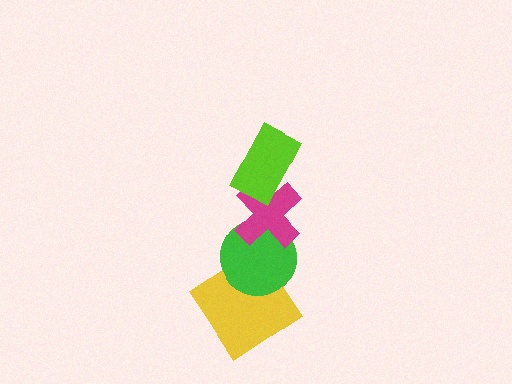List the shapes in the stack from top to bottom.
From top to bottom: the lime rectangle, the magenta cross, the green circle, the yellow diamond.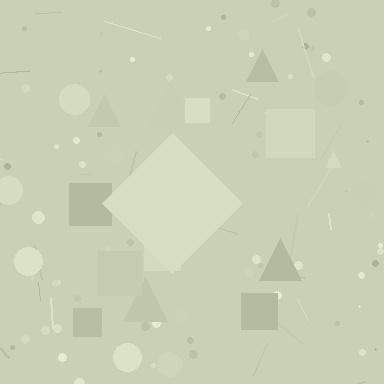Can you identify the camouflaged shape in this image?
The camouflaged shape is a diamond.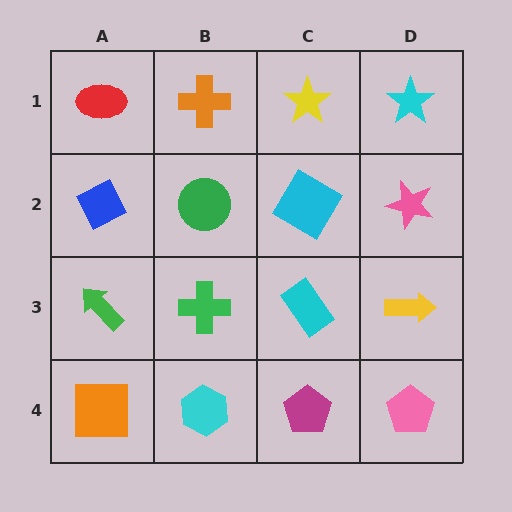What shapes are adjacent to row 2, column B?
An orange cross (row 1, column B), a green cross (row 3, column B), a blue diamond (row 2, column A), a cyan diamond (row 2, column C).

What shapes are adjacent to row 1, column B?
A green circle (row 2, column B), a red ellipse (row 1, column A), a yellow star (row 1, column C).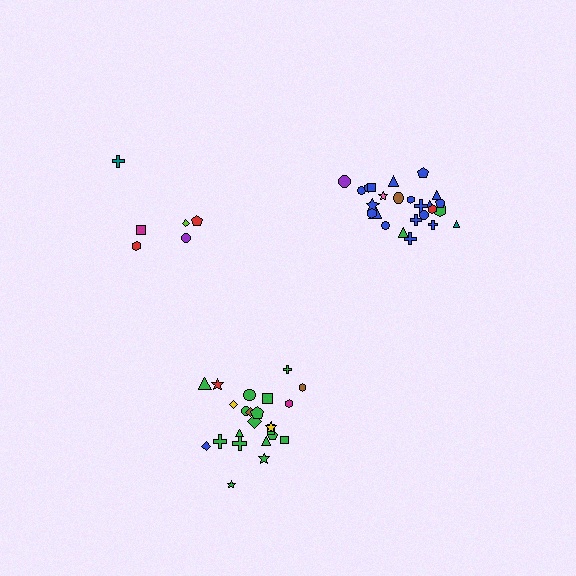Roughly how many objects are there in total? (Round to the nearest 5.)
Roughly 55 objects in total.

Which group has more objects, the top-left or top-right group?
The top-right group.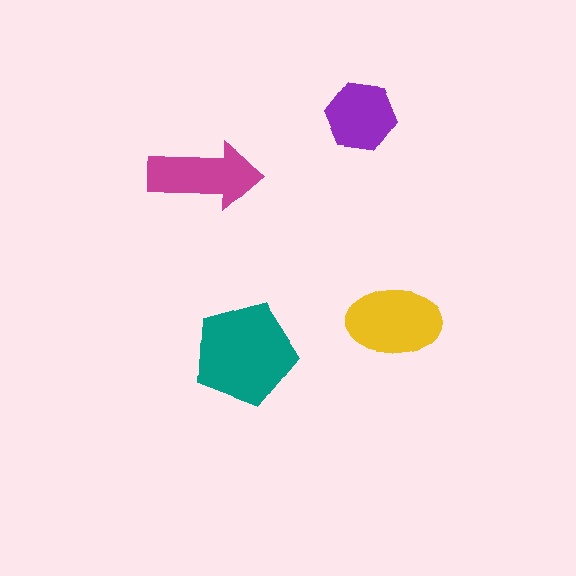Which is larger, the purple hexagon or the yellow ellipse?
The yellow ellipse.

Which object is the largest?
The teal pentagon.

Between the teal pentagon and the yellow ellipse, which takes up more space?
The teal pentagon.